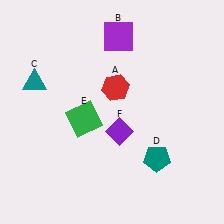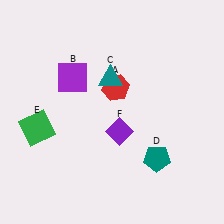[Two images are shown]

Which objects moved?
The objects that moved are: the purple square (B), the teal triangle (C), the green square (E).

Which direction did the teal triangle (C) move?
The teal triangle (C) moved right.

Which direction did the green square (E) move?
The green square (E) moved left.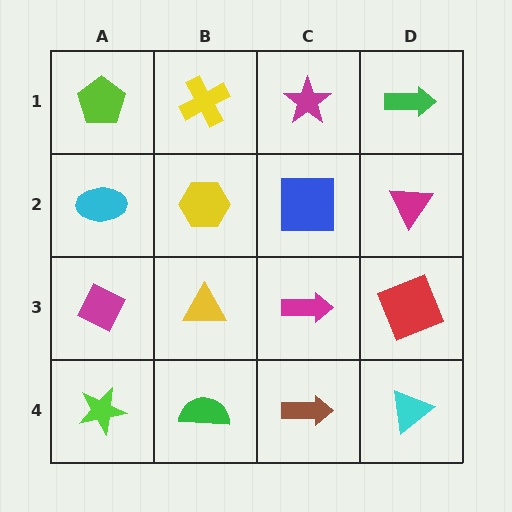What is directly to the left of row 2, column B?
A cyan ellipse.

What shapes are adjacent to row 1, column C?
A blue square (row 2, column C), a yellow cross (row 1, column B), a green arrow (row 1, column D).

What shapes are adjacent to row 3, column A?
A cyan ellipse (row 2, column A), a lime star (row 4, column A), a yellow triangle (row 3, column B).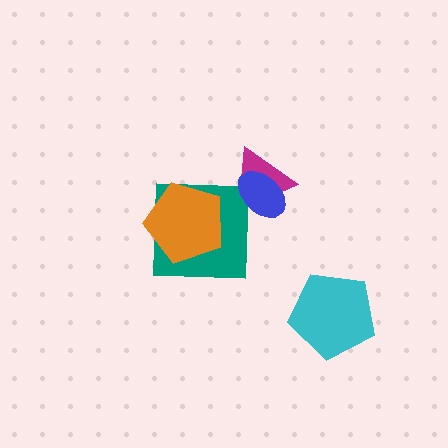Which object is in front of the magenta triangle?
The blue ellipse is in front of the magenta triangle.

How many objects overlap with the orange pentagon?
1 object overlaps with the orange pentagon.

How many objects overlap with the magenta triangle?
1 object overlaps with the magenta triangle.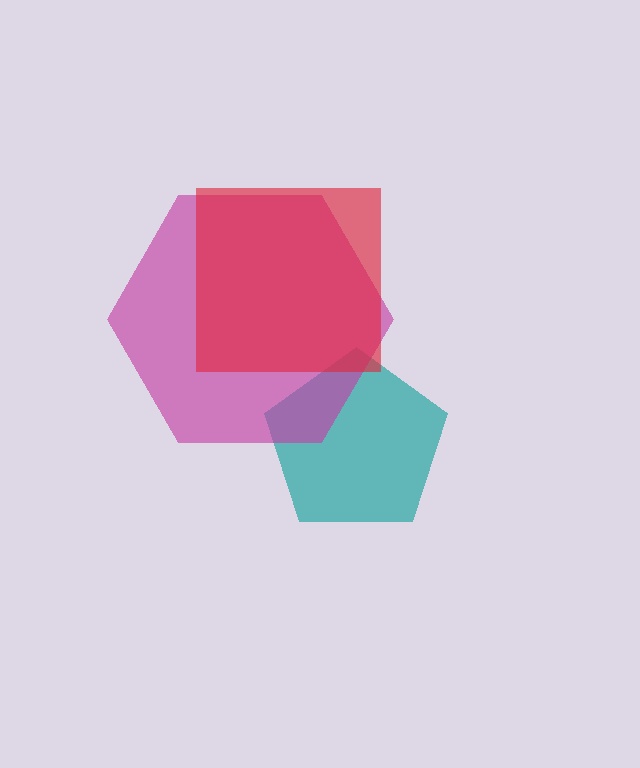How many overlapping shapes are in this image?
There are 3 overlapping shapes in the image.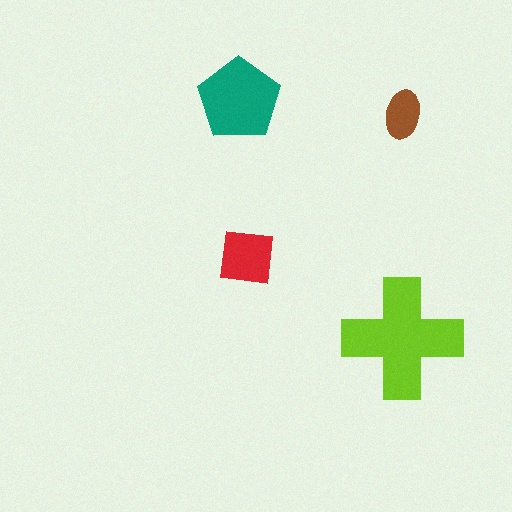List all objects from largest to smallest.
The lime cross, the teal pentagon, the red square, the brown ellipse.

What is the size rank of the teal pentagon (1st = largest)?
2nd.